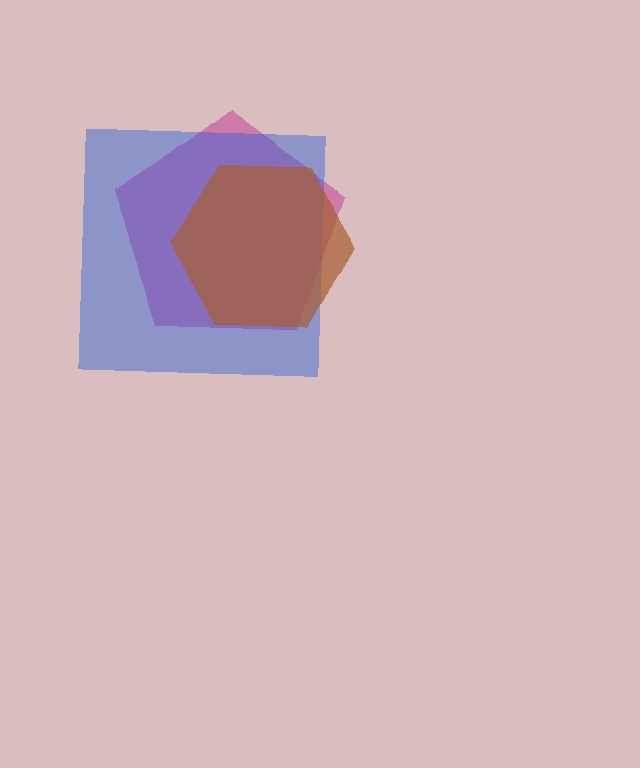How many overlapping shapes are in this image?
There are 3 overlapping shapes in the image.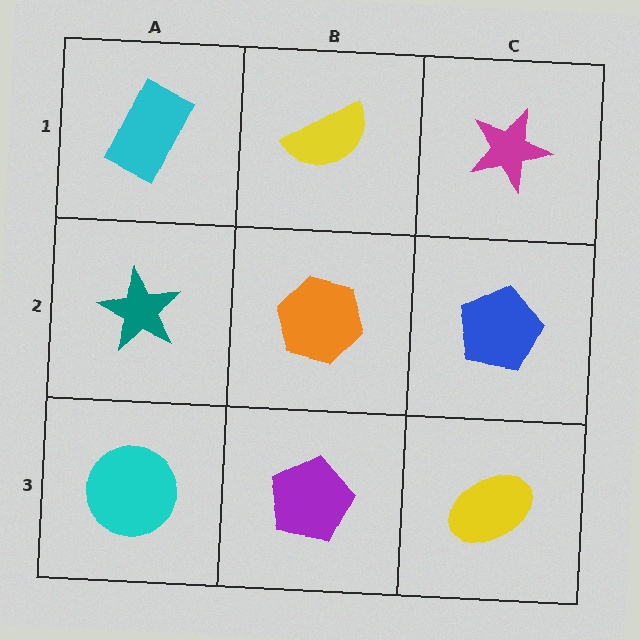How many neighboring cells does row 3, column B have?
3.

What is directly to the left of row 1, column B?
A cyan rectangle.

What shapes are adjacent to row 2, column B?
A yellow semicircle (row 1, column B), a purple pentagon (row 3, column B), a teal star (row 2, column A), a blue pentagon (row 2, column C).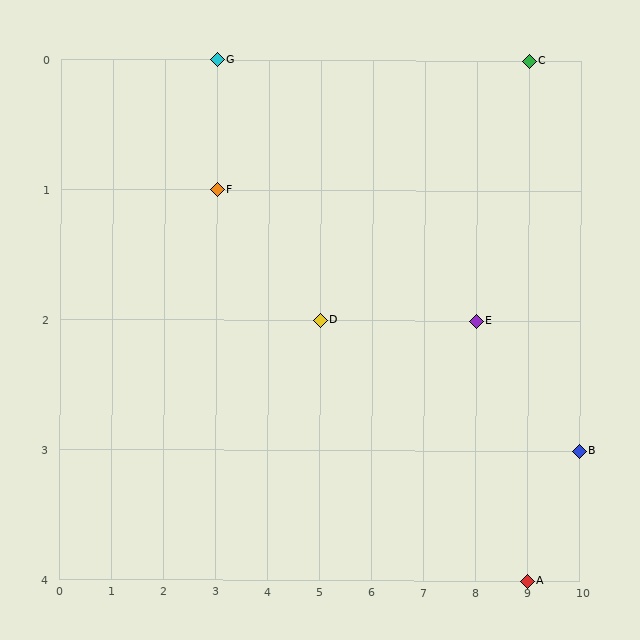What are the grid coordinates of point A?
Point A is at grid coordinates (9, 4).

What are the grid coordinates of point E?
Point E is at grid coordinates (8, 2).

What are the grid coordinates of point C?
Point C is at grid coordinates (9, 0).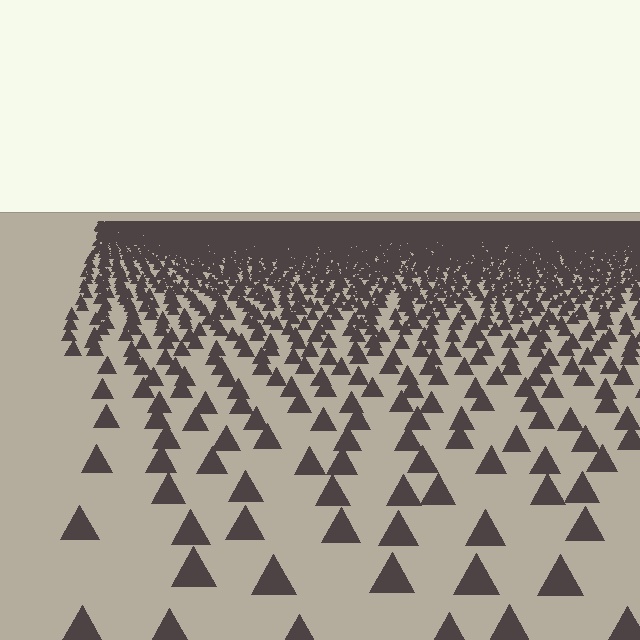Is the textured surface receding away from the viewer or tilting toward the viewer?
The surface is receding away from the viewer. Texture elements get smaller and denser toward the top.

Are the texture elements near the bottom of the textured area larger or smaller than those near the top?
Larger. Near the bottom, elements are closer to the viewer and appear at a bigger on-screen size.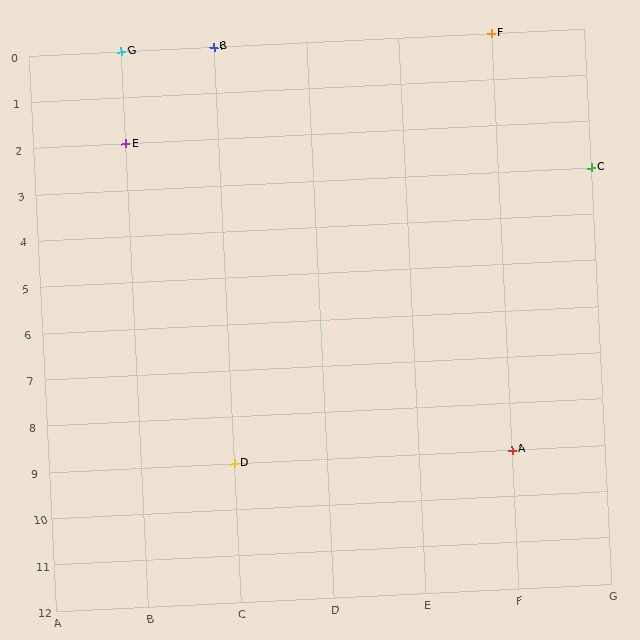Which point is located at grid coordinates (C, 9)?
Point D is at (C, 9).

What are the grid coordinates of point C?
Point C is at grid coordinates (G, 3).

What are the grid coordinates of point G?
Point G is at grid coordinates (B, 0).